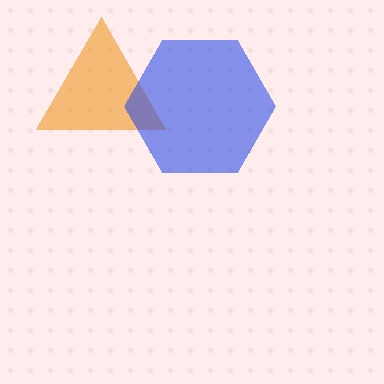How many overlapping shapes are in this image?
There are 2 overlapping shapes in the image.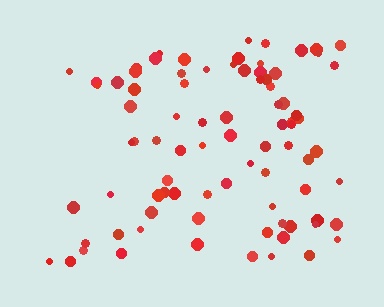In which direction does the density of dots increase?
From left to right, with the right side densest.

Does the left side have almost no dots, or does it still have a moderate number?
Still a moderate number, just noticeably fewer than the right.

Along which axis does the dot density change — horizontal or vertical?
Horizontal.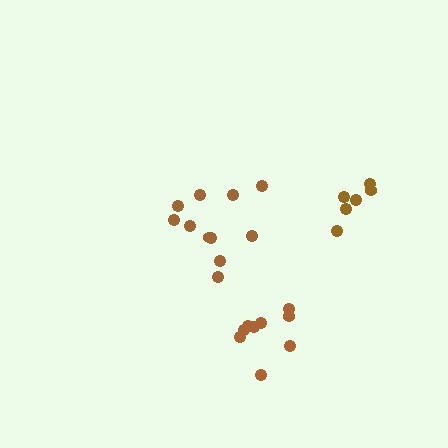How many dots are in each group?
Group 1: 11 dots, Group 2: 9 dots, Group 3: 6 dots (26 total).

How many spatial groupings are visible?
There are 3 spatial groupings.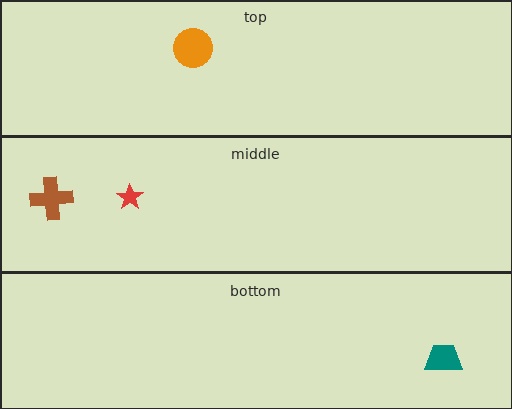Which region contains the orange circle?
The top region.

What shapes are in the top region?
The orange circle.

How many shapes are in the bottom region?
1.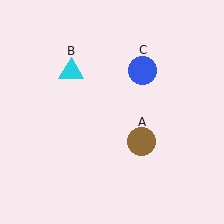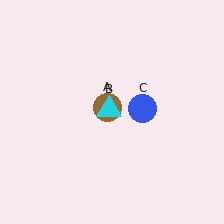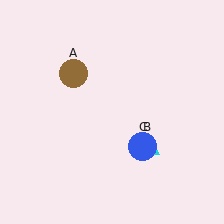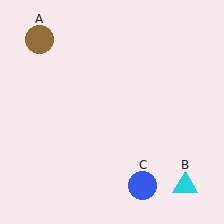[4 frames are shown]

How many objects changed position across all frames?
3 objects changed position: brown circle (object A), cyan triangle (object B), blue circle (object C).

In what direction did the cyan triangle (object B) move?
The cyan triangle (object B) moved down and to the right.